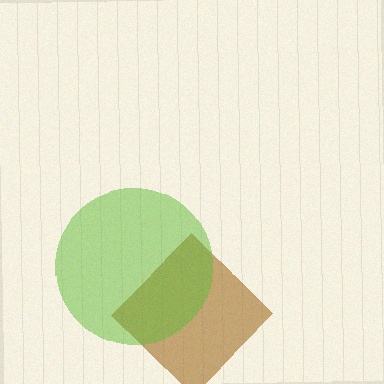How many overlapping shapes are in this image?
There are 2 overlapping shapes in the image.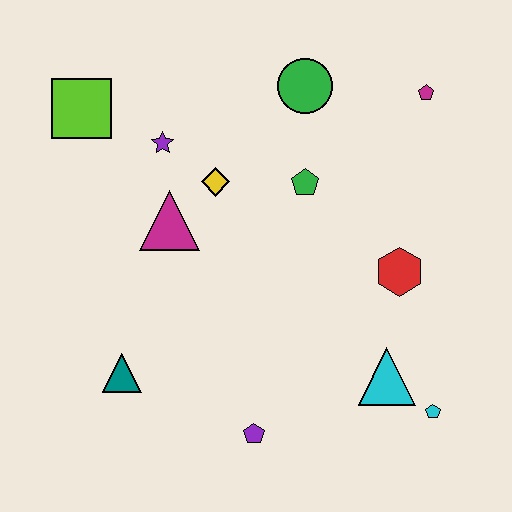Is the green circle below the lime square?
No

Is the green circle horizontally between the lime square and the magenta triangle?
No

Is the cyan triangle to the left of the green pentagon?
No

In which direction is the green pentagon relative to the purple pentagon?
The green pentagon is above the purple pentagon.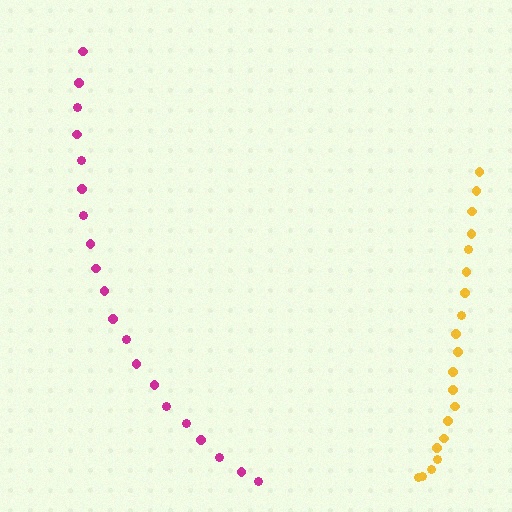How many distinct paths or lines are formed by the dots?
There are 2 distinct paths.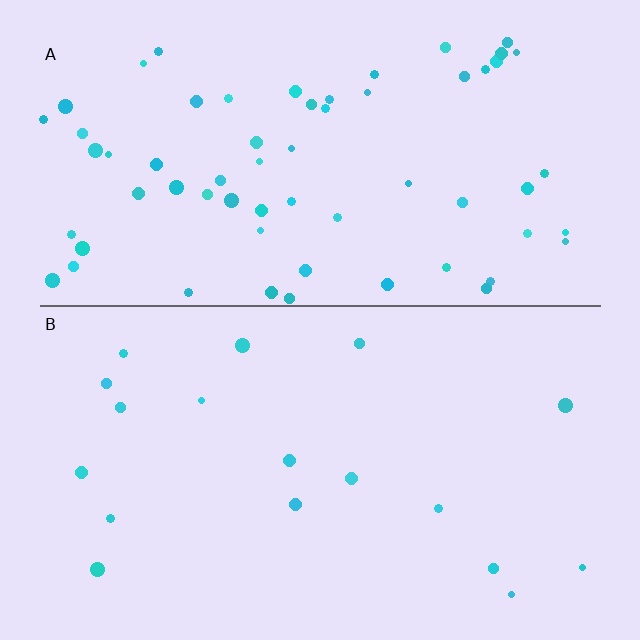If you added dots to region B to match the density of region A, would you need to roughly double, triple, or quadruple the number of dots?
Approximately quadruple.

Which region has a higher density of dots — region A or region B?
A (the top).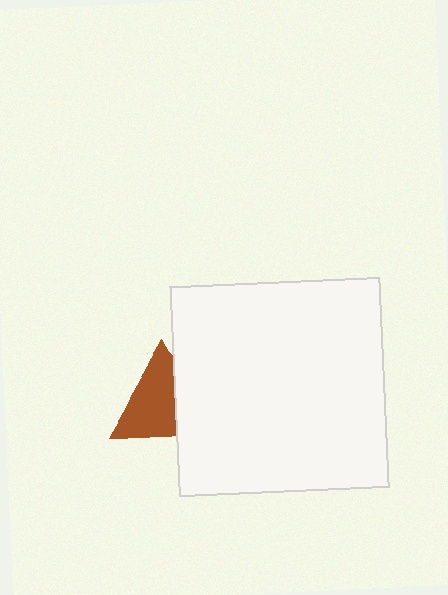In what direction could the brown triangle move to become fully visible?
The brown triangle could move left. That would shift it out from behind the white square entirely.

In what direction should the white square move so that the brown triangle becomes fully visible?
The white square should move right. That is the shortest direction to clear the overlap and leave the brown triangle fully visible.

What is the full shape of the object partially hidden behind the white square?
The partially hidden object is a brown triangle.